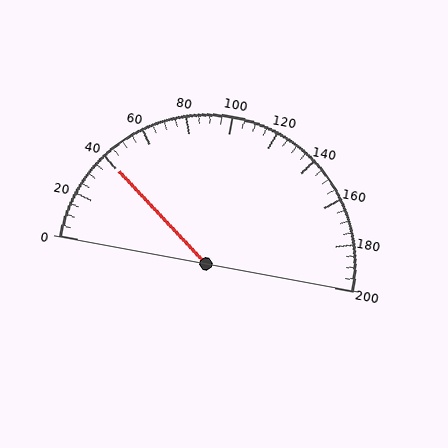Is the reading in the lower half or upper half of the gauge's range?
The reading is in the lower half of the range (0 to 200).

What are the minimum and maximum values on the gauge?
The gauge ranges from 0 to 200.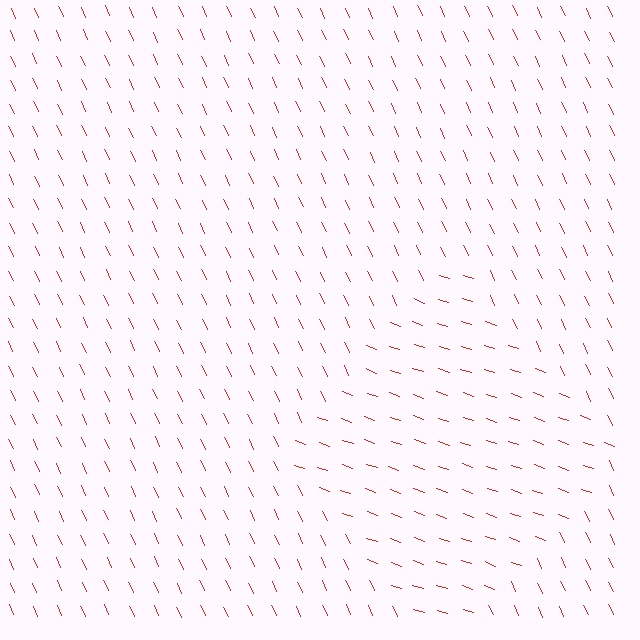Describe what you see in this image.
The image is filled with small red line segments. A diamond region in the image has lines oriented differently from the surrounding lines, creating a visible texture boundary.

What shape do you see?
I see a diamond.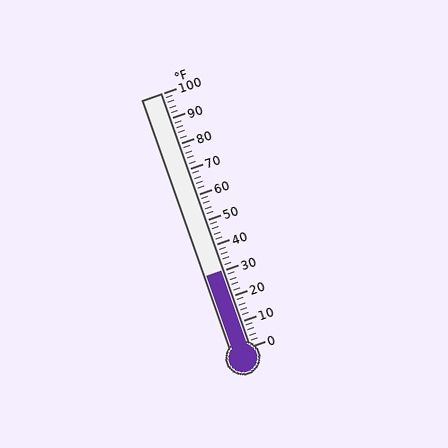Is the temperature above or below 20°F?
The temperature is above 20°F.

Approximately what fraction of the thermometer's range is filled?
The thermometer is filled to approximately 30% of its range.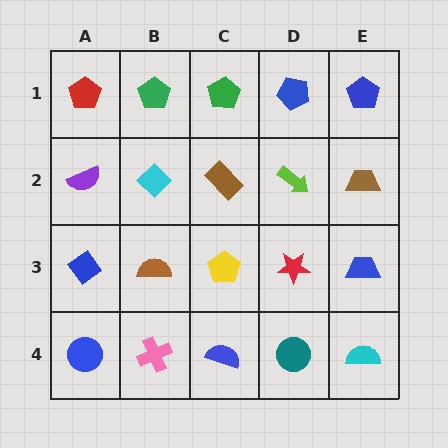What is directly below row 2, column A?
A blue diamond.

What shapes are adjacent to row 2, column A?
A red pentagon (row 1, column A), a blue diamond (row 3, column A), a cyan diamond (row 2, column B).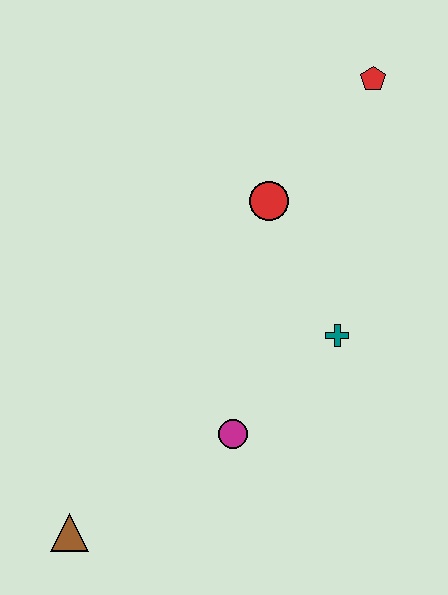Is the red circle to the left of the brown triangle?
No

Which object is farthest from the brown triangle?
The red pentagon is farthest from the brown triangle.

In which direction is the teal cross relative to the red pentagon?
The teal cross is below the red pentagon.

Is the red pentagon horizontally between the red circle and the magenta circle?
No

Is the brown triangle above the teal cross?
No